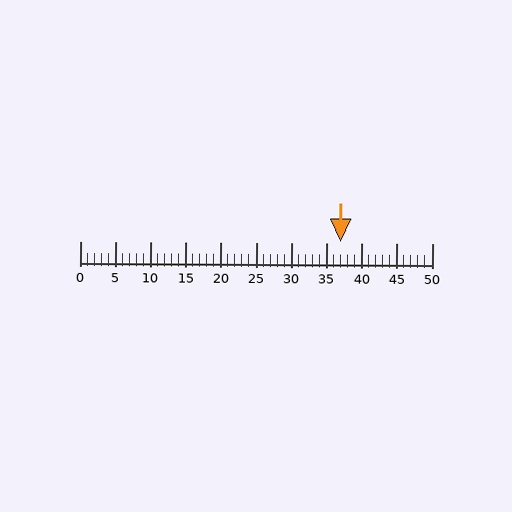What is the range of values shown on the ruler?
The ruler shows values from 0 to 50.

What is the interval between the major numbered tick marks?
The major tick marks are spaced 5 units apart.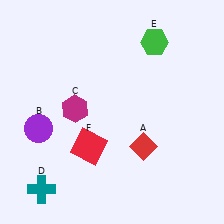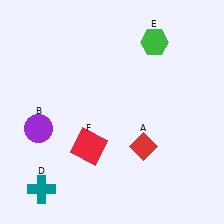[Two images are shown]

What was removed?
The magenta hexagon (C) was removed in Image 2.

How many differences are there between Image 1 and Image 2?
There is 1 difference between the two images.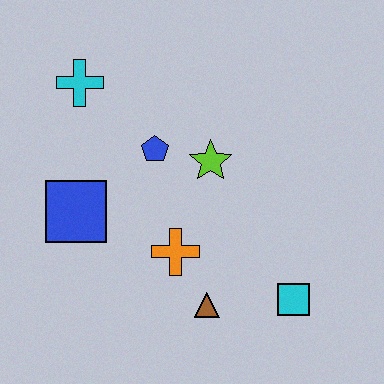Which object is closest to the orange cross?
The brown triangle is closest to the orange cross.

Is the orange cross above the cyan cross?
No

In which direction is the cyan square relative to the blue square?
The cyan square is to the right of the blue square.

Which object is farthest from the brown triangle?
The cyan cross is farthest from the brown triangle.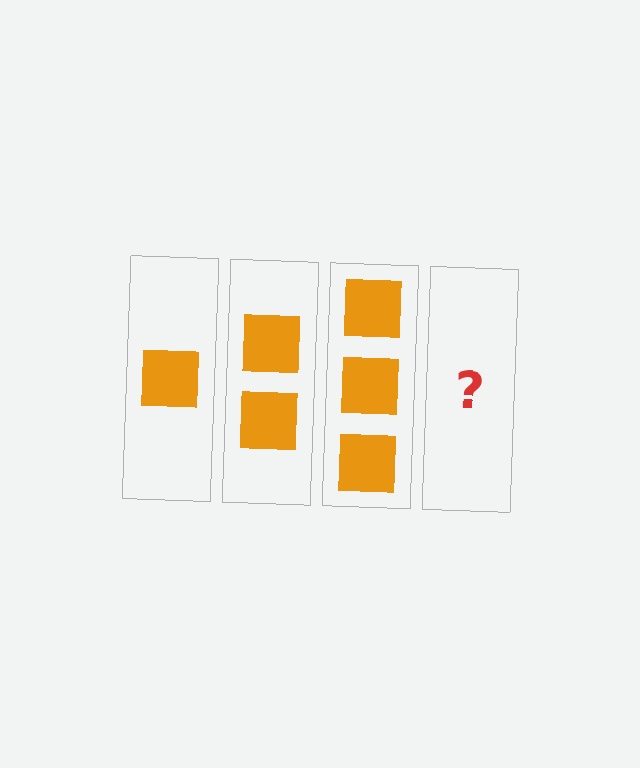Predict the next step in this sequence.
The next step is 4 squares.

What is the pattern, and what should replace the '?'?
The pattern is that each step adds one more square. The '?' should be 4 squares.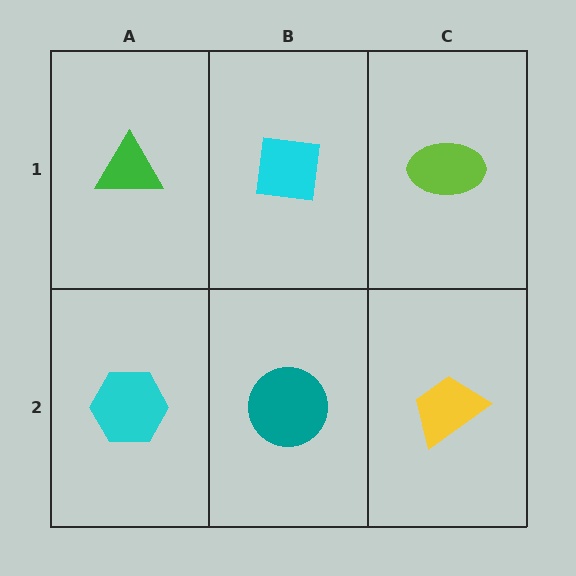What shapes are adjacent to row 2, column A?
A green triangle (row 1, column A), a teal circle (row 2, column B).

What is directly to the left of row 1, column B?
A green triangle.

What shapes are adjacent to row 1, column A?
A cyan hexagon (row 2, column A), a cyan square (row 1, column B).